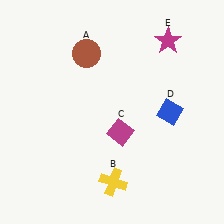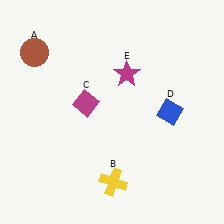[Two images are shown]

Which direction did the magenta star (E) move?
The magenta star (E) moved left.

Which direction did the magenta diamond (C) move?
The magenta diamond (C) moved left.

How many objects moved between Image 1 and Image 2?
3 objects moved between the two images.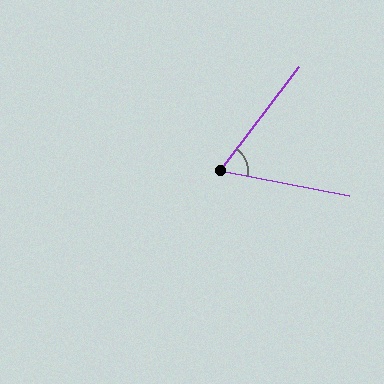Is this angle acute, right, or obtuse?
It is acute.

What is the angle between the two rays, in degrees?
Approximately 64 degrees.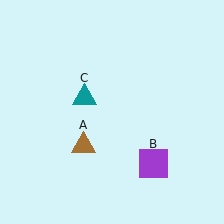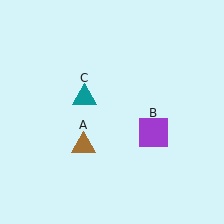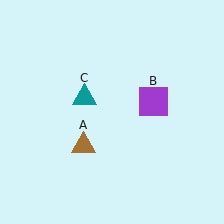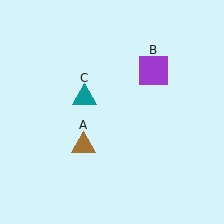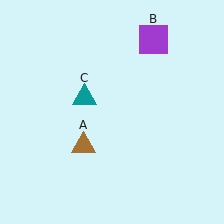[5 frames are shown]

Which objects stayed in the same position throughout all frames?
Brown triangle (object A) and teal triangle (object C) remained stationary.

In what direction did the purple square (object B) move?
The purple square (object B) moved up.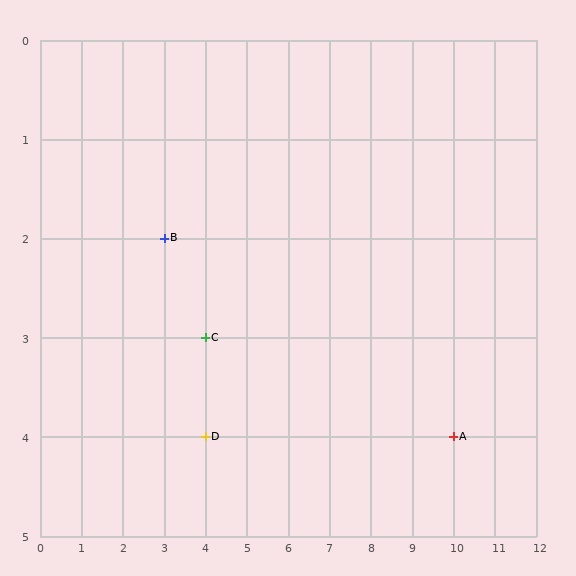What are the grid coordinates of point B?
Point B is at grid coordinates (3, 2).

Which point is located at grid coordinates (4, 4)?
Point D is at (4, 4).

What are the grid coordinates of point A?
Point A is at grid coordinates (10, 4).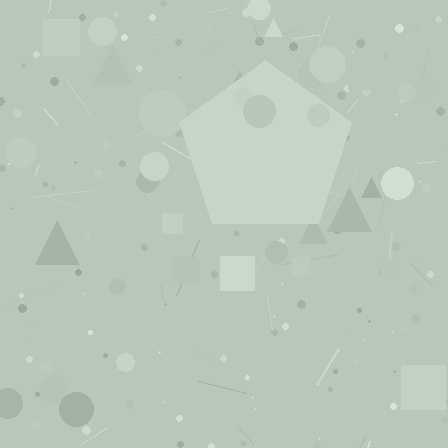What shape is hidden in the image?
A pentagon is hidden in the image.